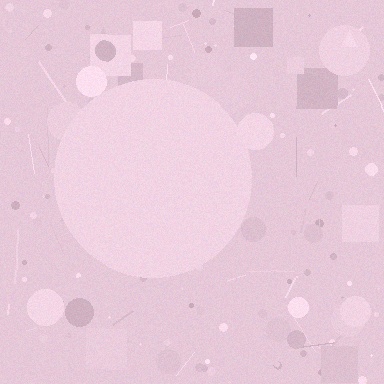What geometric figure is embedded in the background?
A circle is embedded in the background.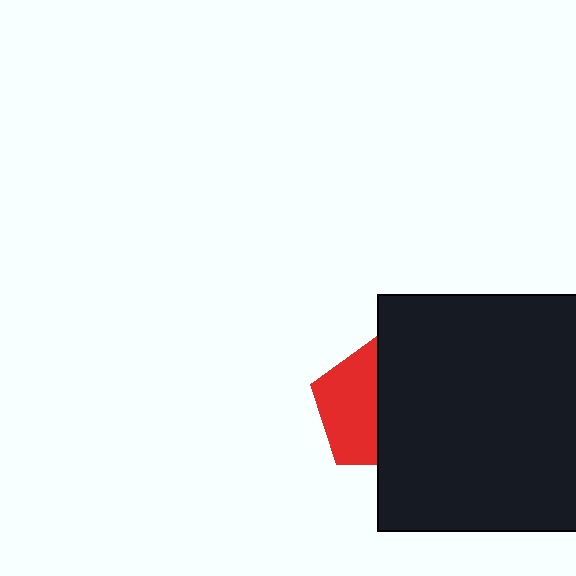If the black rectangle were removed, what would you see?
You would see the complete red pentagon.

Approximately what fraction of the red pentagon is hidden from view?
Roughly 52% of the red pentagon is hidden behind the black rectangle.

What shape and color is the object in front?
The object in front is a black rectangle.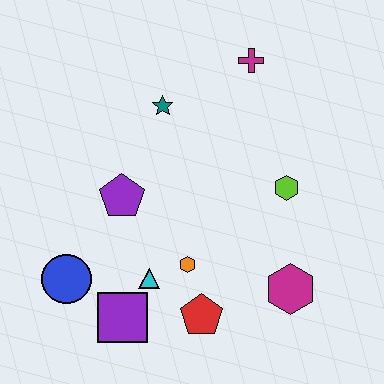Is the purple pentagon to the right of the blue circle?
Yes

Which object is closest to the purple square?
The cyan triangle is closest to the purple square.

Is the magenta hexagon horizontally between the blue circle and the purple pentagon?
No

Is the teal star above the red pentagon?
Yes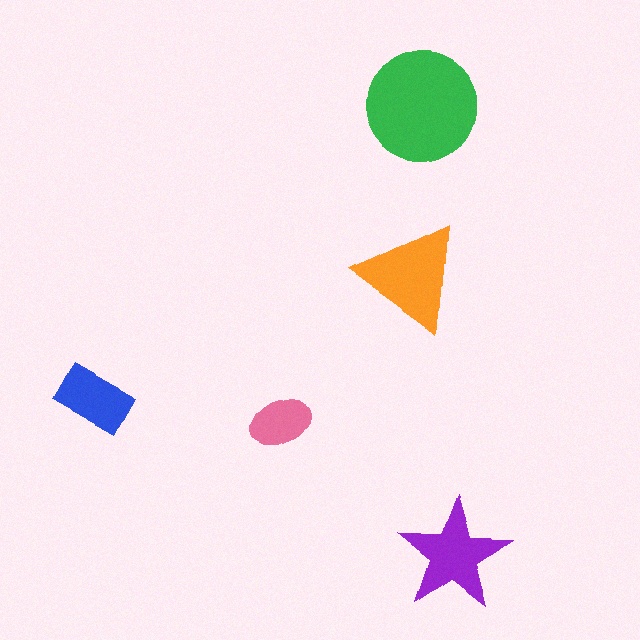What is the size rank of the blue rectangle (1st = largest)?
4th.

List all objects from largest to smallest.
The green circle, the orange triangle, the purple star, the blue rectangle, the pink ellipse.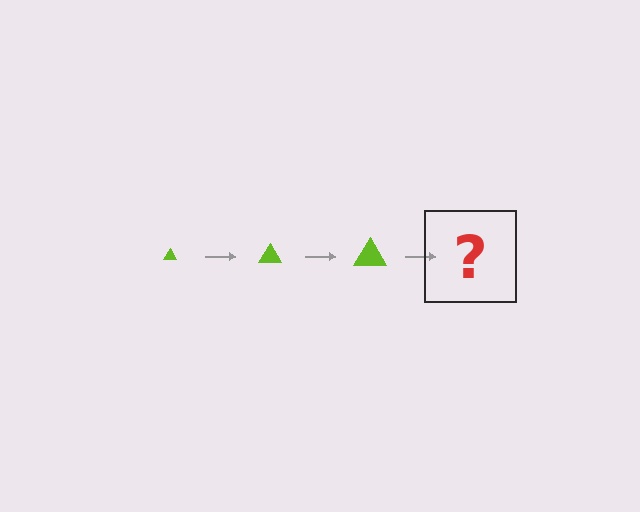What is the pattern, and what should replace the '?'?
The pattern is that the triangle gets progressively larger each step. The '?' should be a lime triangle, larger than the previous one.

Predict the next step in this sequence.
The next step is a lime triangle, larger than the previous one.